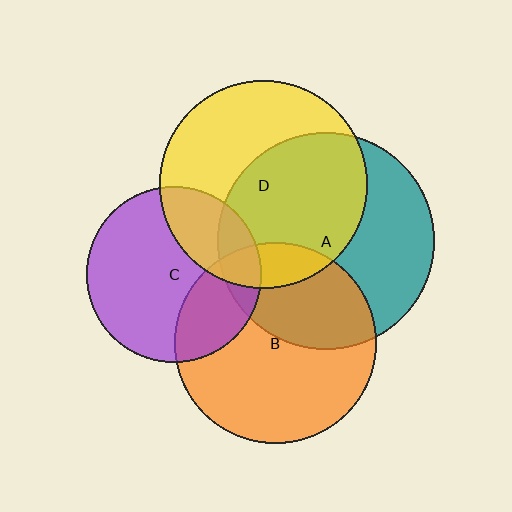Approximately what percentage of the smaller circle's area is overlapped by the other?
Approximately 25%.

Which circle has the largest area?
Circle A (teal).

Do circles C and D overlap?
Yes.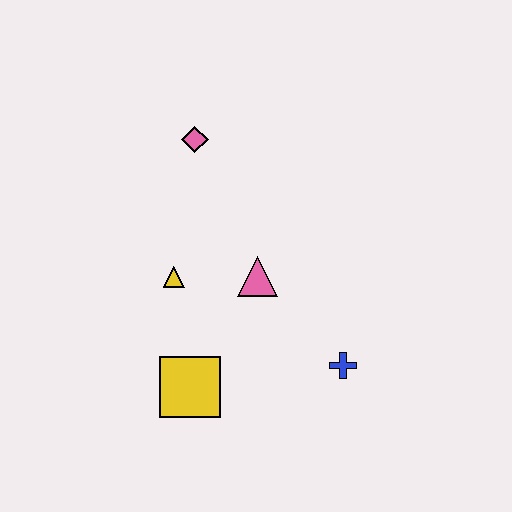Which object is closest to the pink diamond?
The yellow triangle is closest to the pink diamond.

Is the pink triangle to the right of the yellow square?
Yes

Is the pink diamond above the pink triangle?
Yes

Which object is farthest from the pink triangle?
The pink diamond is farthest from the pink triangle.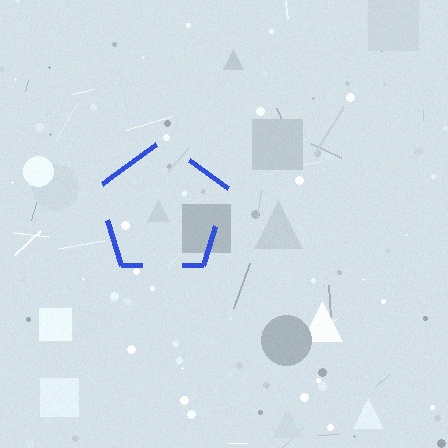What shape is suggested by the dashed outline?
The dashed outline suggests a pentagon.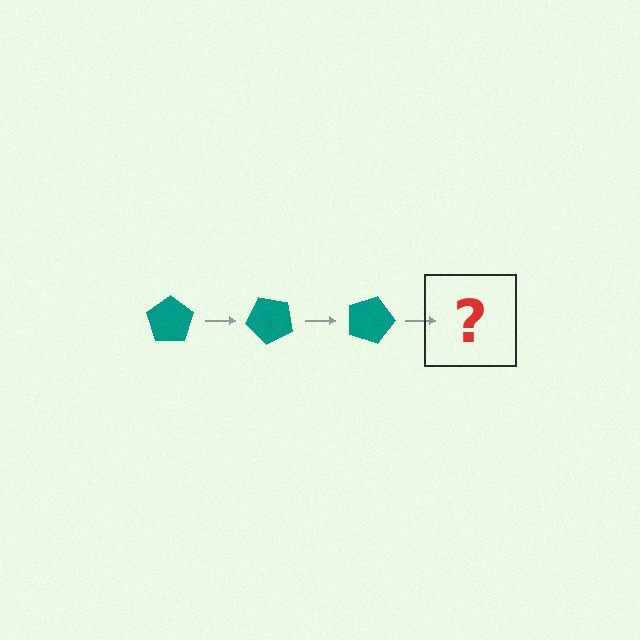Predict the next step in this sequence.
The next step is a teal pentagon rotated 135 degrees.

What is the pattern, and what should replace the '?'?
The pattern is that the pentagon rotates 45 degrees each step. The '?' should be a teal pentagon rotated 135 degrees.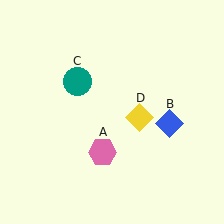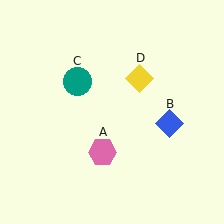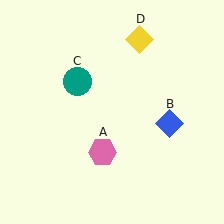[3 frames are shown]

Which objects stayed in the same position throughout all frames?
Pink hexagon (object A) and blue diamond (object B) and teal circle (object C) remained stationary.